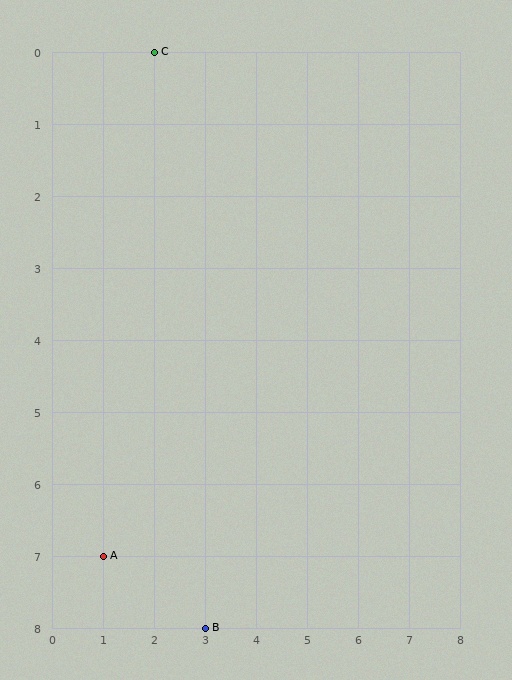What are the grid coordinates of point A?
Point A is at grid coordinates (1, 7).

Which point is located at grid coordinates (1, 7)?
Point A is at (1, 7).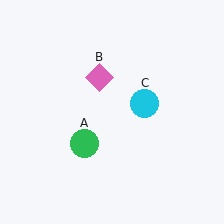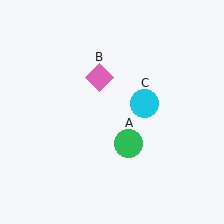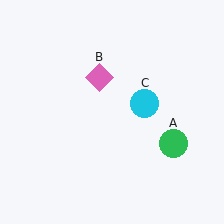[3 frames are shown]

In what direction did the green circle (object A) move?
The green circle (object A) moved right.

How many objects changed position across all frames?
1 object changed position: green circle (object A).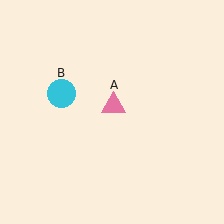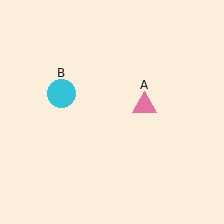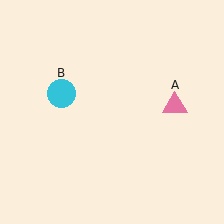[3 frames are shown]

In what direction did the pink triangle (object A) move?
The pink triangle (object A) moved right.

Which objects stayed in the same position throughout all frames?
Cyan circle (object B) remained stationary.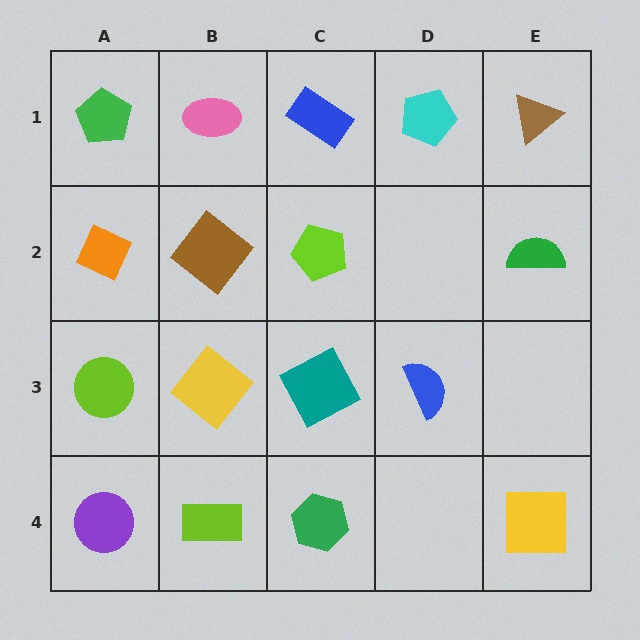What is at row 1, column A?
A green pentagon.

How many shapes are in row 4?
4 shapes.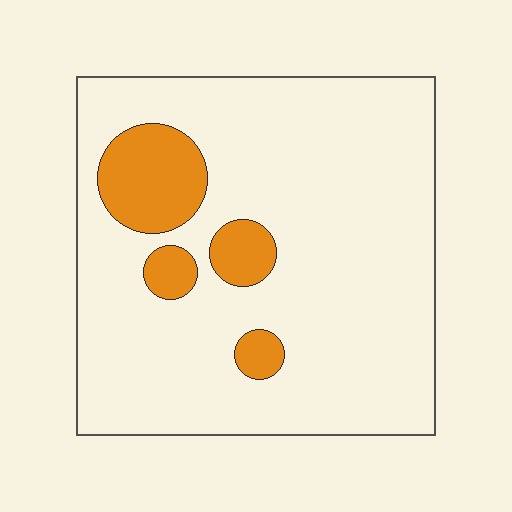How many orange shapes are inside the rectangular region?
4.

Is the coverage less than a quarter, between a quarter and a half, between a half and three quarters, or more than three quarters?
Less than a quarter.